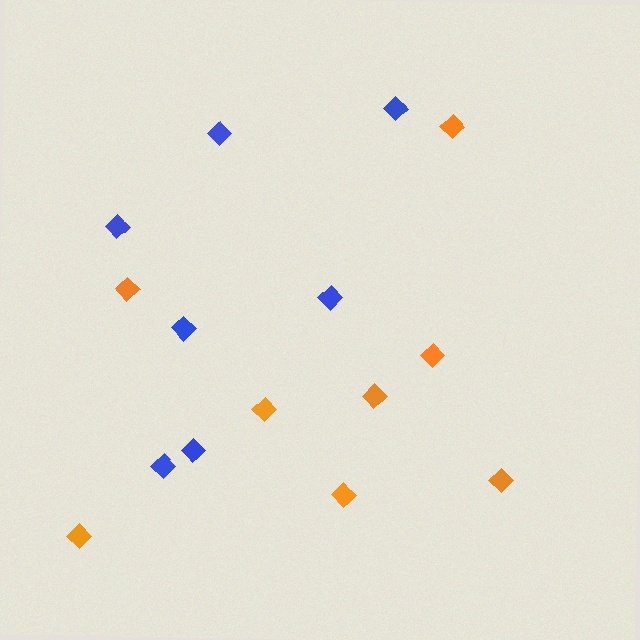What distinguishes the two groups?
There are 2 groups: one group of orange diamonds (8) and one group of blue diamonds (7).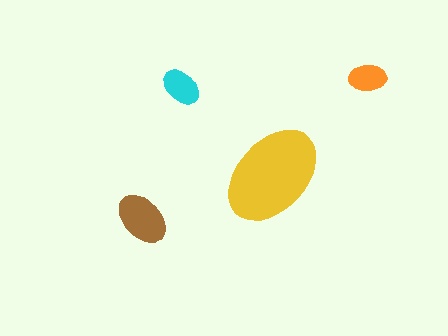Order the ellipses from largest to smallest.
the yellow one, the brown one, the cyan one, the orange one.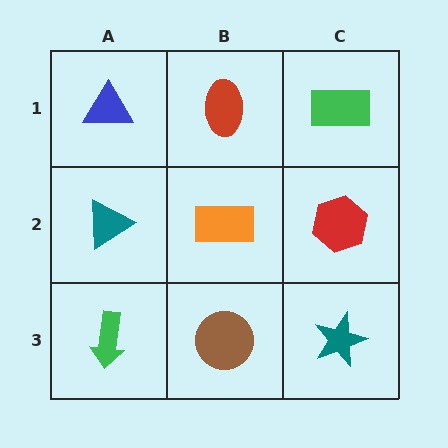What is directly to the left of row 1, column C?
A red ellipse.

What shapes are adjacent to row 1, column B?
An orange rectangle (row 2, column B), a blue triangle (row 1, column A), a green rectangle (row 1, column C).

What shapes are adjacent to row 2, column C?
A green rectangle (row 1, column C), a teal star (row 3, column C), an orange rectangle (row 2, column B).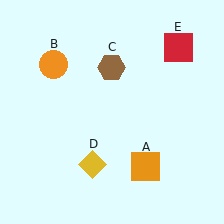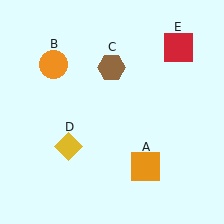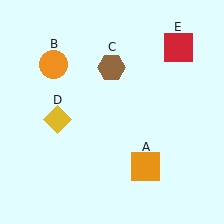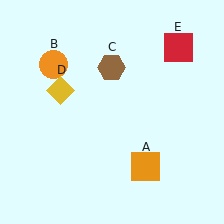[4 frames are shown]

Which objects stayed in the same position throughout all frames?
Orange square (object A) and orange circle (object B) and brown hexagon (object C) and red square (object E) remained stationary.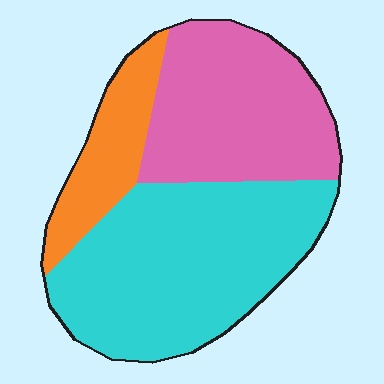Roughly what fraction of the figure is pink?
Pink covers about 35% of the figure.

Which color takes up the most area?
Cyan, at roughly 50%.